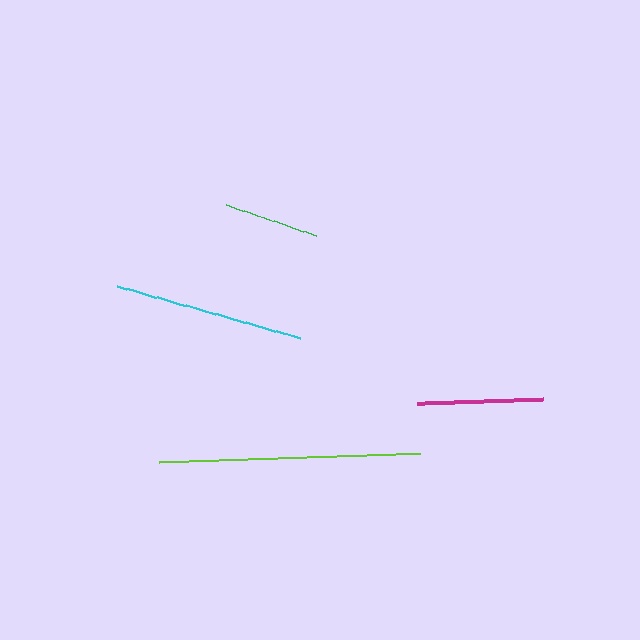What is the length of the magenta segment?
The magenta segment is approximately 126 pixels long.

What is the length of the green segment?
The green segment is approximately 95 pixels long.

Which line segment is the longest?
The lime line is the longest at approximately 261 pixels.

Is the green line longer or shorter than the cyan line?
The cyan line is longer than the green line.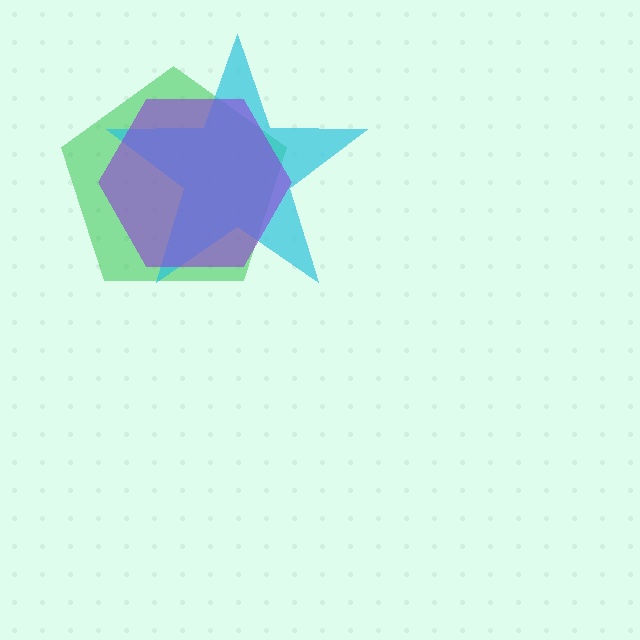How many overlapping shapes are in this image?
There are 3 overlapping shapes in the image.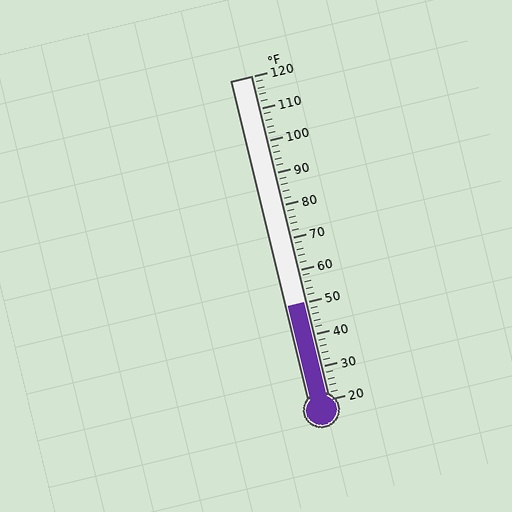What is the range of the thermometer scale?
The thermometer scale ranges from 20°F to 120°F.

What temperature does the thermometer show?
The thermometer shows approximately 50°F.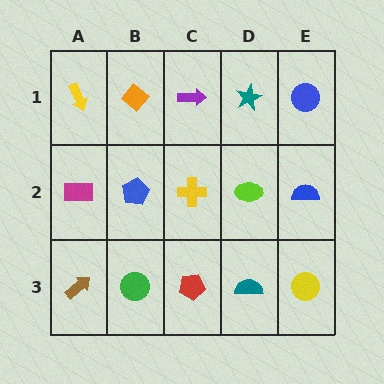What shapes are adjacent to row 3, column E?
A blue semicircle (row 2, column E), a teal semicircle (row 3, column D).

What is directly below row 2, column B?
A green circle.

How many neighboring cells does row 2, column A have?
3.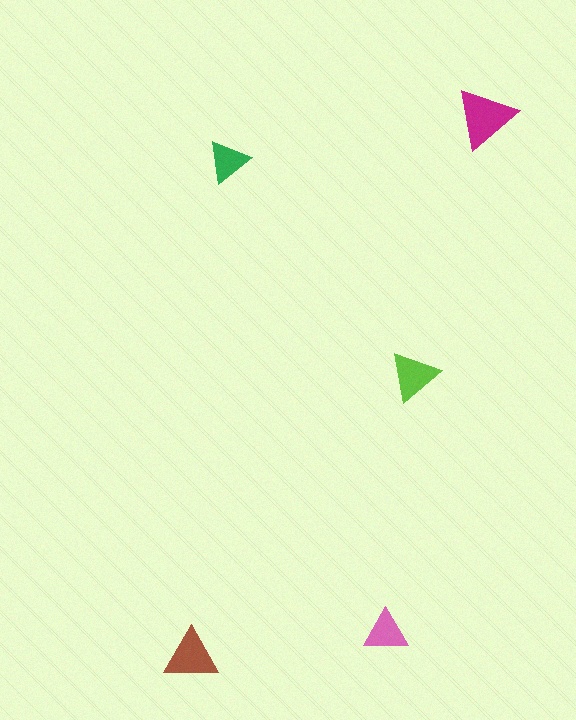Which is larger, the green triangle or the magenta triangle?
The magenta one.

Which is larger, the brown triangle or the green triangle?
The brown one.